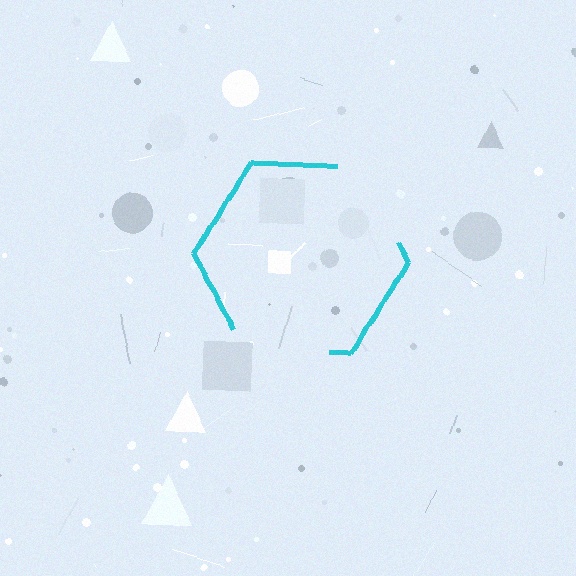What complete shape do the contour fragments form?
The contour fragments form a hexagon.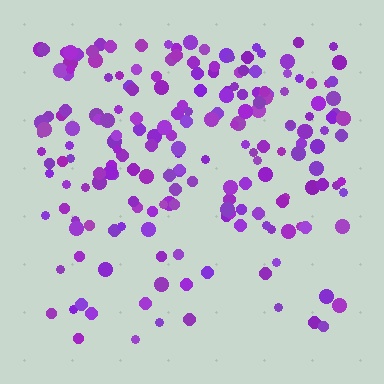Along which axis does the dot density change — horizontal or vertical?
Vertical.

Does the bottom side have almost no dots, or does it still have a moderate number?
Still a moderate number, just noticeably fewer than the top.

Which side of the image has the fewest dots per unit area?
The bottom.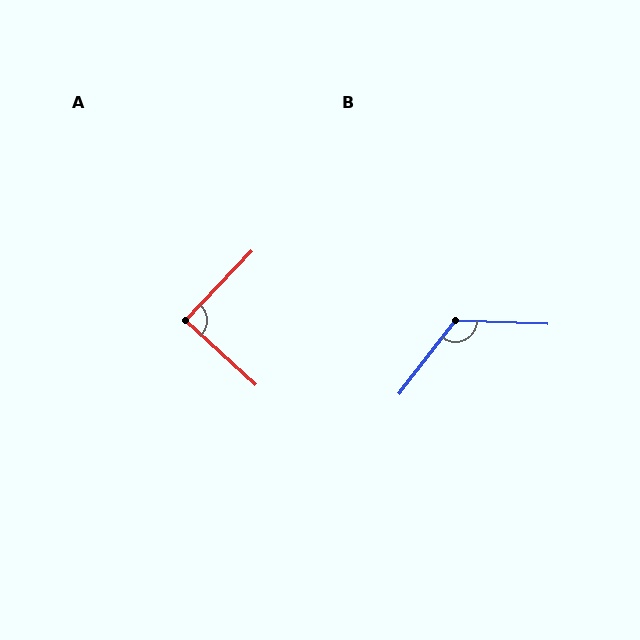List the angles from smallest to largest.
A (89°), B (125°).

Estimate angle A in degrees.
Approximately 89 degrees.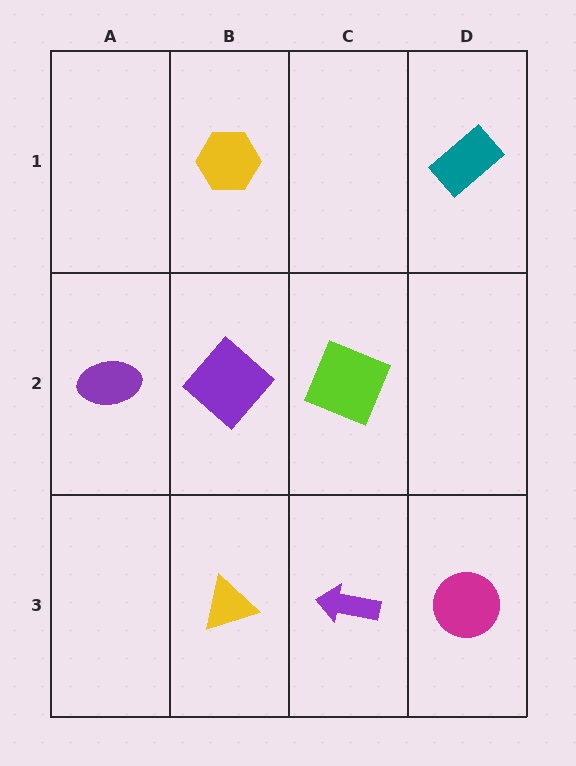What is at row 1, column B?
A yellow hexagon.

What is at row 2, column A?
A purple ellipse.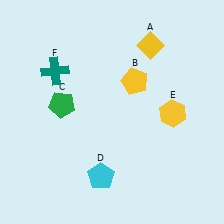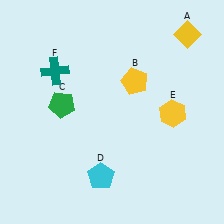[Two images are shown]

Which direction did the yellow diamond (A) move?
The yellow diamond (A) moved right.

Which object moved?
The yellow diamond (A) moved right.